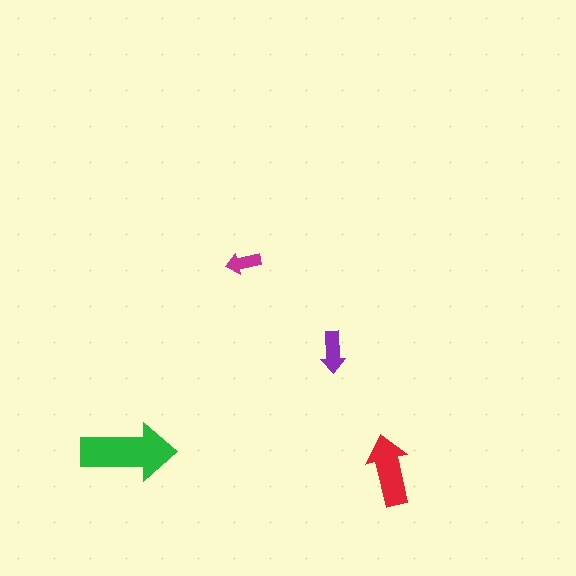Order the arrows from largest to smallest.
the green one, the red one, the purple one, the magenta one.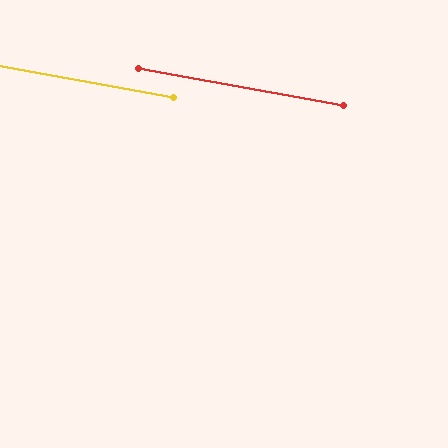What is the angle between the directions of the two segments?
Approximately 0 degrees.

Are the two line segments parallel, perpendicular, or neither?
Parallel — their directions differ by only 0.0°.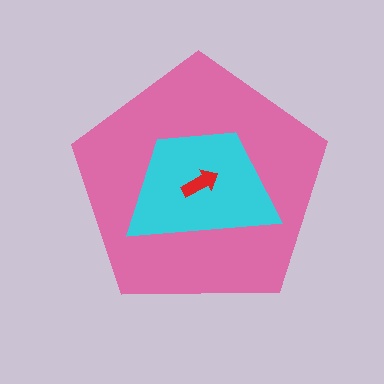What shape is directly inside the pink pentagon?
The cyan trapezoid.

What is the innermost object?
The red arrow.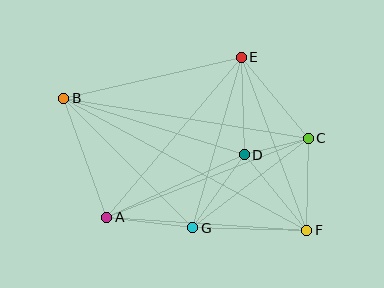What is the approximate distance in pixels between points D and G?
The distance between D and G is approximately 89 pixels.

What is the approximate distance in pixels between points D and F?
The distance between D and F is approximately 98 pixels.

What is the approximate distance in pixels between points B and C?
The distance between B and C is approximately 248 pixels.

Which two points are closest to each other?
Points C and D are closest to each other.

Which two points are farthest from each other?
Points B and F are farthest from each other.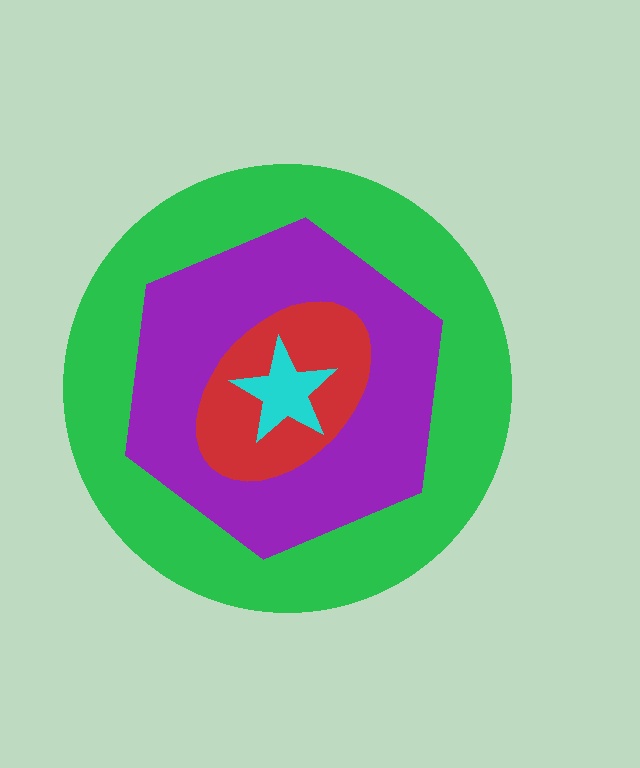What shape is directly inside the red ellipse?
The cyan star.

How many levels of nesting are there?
4.